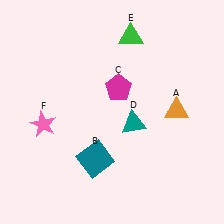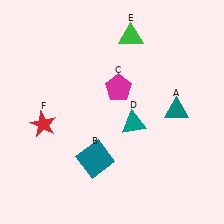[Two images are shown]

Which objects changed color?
A changed from orange to teal. F changed from pink to red.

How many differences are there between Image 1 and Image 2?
There are 2 differences between the two images.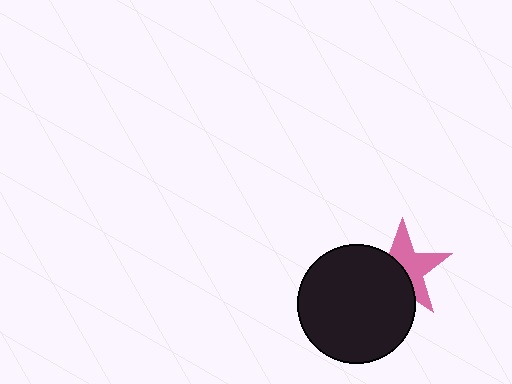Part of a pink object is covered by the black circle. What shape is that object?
It is a star.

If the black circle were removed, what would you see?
You would see the complete pink star.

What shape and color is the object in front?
The object in front is a black circle.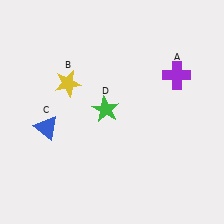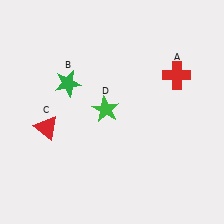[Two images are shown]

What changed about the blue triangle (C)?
In Image 1, C is blue. In Image 2, it changed to red.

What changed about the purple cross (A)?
In Image 1, A is purple. In Image 2, it changed to red.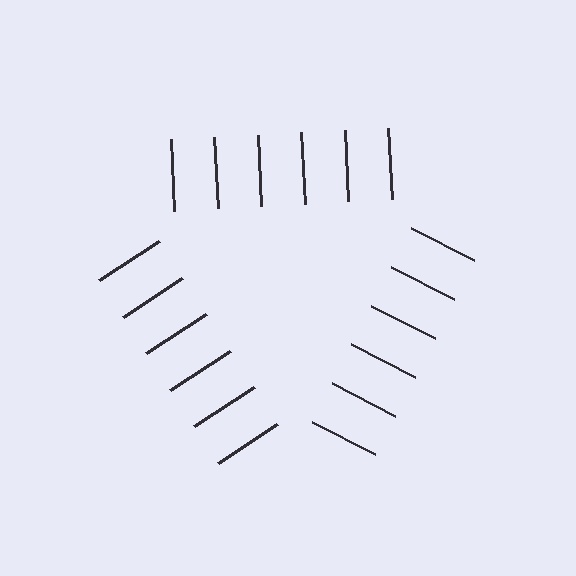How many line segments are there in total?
18 — 6 along each of the 3 edges.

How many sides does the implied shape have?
3 sides — the line-ends trace a triangle.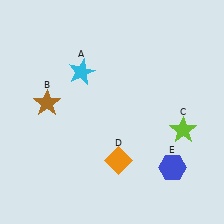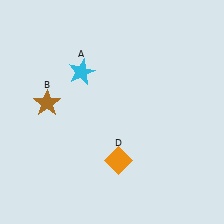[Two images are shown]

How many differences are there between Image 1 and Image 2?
There are 2 differences between the two images.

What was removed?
The blue hexagon (E), the lime star (C) were removed in Image 2.